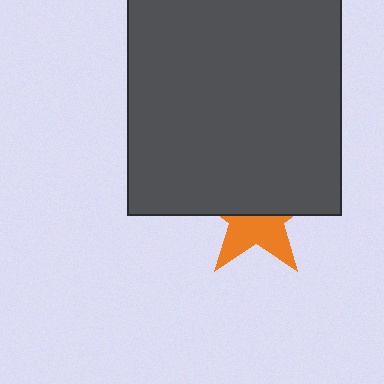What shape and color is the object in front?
The object in front is a dark gray rectangle.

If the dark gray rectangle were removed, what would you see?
You would see the complete orange star.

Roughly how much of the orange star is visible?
About half of it is visible (roughly 46%).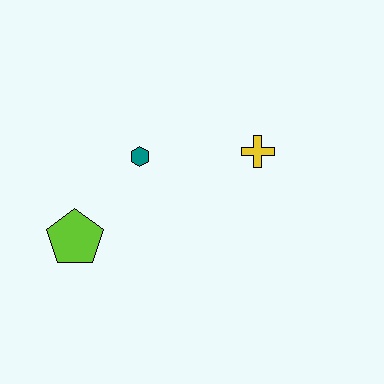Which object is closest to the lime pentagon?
The teal hexagon is closest to the lime pentagon.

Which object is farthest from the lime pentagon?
The yellow cross is farthest from the lime pentagon.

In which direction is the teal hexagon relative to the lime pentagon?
The teal hexagon is above the lime pentagon.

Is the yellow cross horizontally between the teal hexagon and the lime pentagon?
No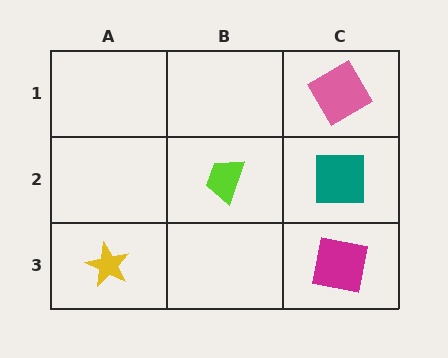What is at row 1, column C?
A pink diamond.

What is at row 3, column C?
A magenta square.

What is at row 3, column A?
A yellow star.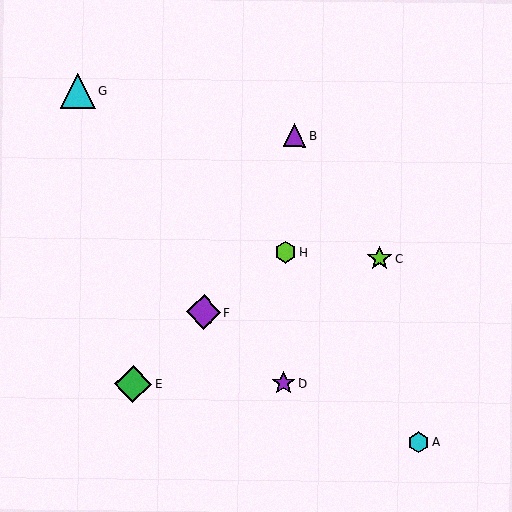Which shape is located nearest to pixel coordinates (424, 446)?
The cyan hexagon (labeled A) at (418, 442) is nearest to that location.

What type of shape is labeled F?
Shape F is a purple diamond.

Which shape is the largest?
The green diamond (labeled E) is the largest.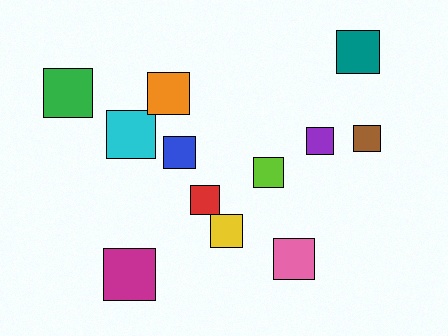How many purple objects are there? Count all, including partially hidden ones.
There is 1 purple object.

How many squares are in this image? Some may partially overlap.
There are 12 squares.